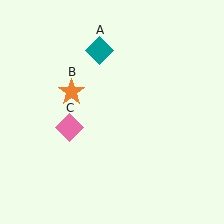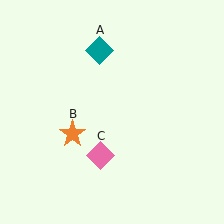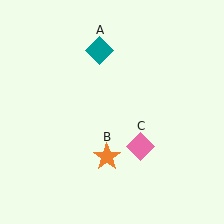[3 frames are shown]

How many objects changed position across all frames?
2 objects changed position: orange star (object B), pink diamond (object C).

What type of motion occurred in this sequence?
The orange star (object B), pink diamond (object C) rotated counterclockwise around the center of the scene.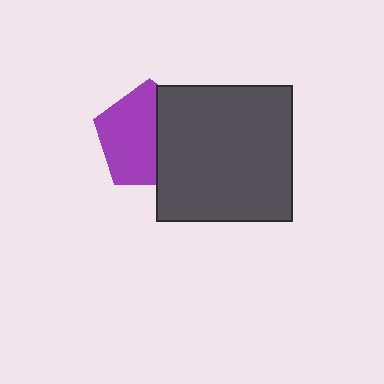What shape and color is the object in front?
The object in front is a dark gray square.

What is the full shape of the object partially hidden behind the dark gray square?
The partially hidden object is a purple pentagon.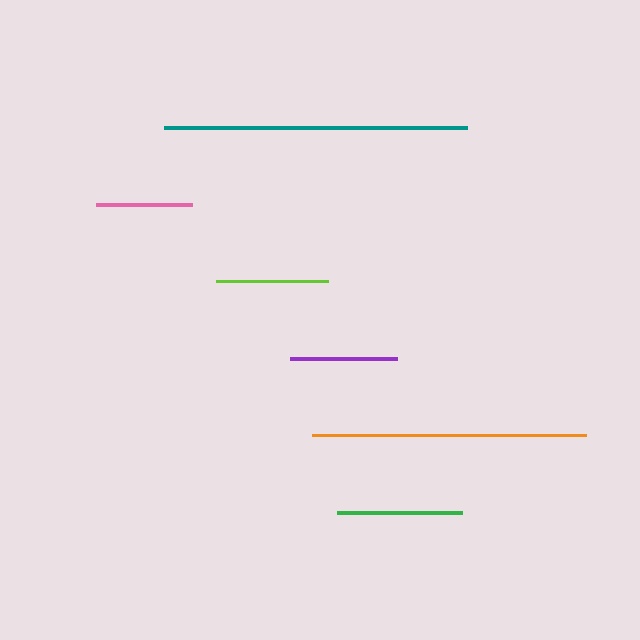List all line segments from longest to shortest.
From longest to shortest: teal, orange, green, lime, purple, pink.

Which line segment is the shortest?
The pink line is the shortest at approximately 96 pixels.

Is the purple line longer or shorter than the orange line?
The orange line is longer than the purple line.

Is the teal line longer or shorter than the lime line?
The teal line is longer than the lime line.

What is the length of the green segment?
The green segment is approximately 125 pixels long.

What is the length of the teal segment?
The teal segment is approximately 303 pixels long.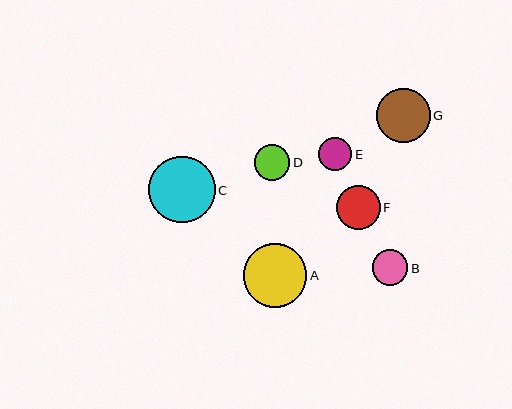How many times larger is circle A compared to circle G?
Circle A is approximately 1.2 times the size of circle G.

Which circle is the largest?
Circle C is the largest with a size of approximately 67 pixels.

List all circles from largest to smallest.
From largest to smallest: C, A, G, F, D, B, E.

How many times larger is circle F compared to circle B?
Circle F is approximately 1.2 times the size of circle B.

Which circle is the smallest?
Circle E is the smallest with a size of approximately 33 pixels.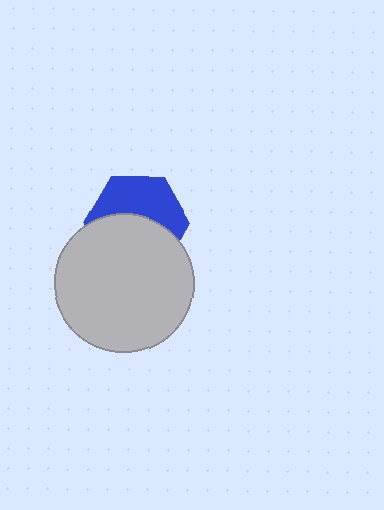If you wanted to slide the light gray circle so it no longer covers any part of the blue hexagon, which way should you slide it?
Slide it down — that is the most direct way to separate the two shapes.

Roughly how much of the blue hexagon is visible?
About half of it is visible (roughly 47%).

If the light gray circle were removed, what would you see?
You would see the complete blue hexagon.